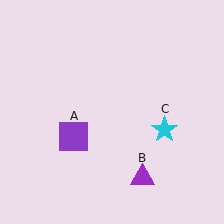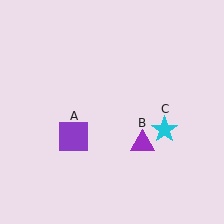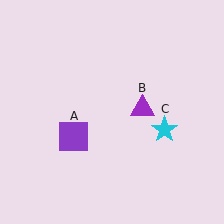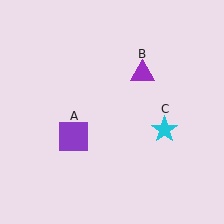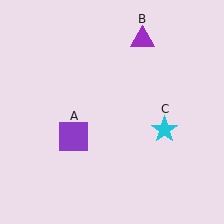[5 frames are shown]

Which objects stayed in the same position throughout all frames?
Purple square (object A) and cyan star (object C) remained stationary.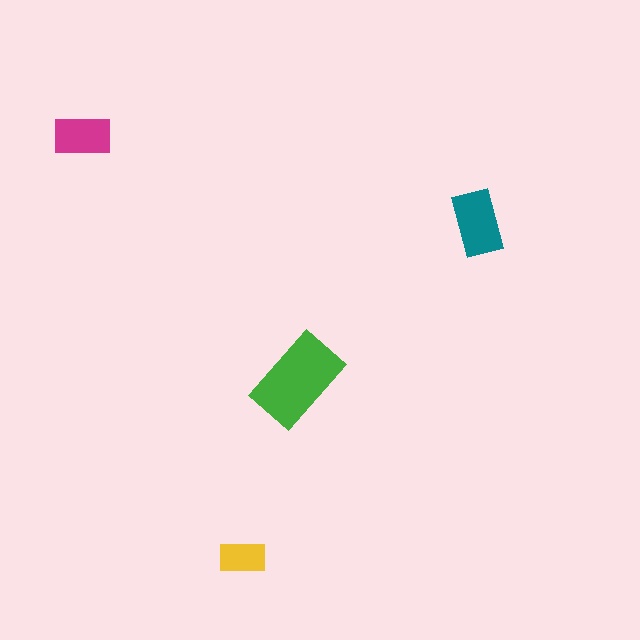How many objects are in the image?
There are 4 objects in the image.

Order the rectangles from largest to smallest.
the green one, the teal one, the magenta one, the yellow one.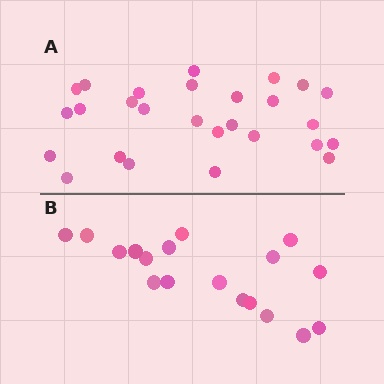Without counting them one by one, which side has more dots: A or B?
Region A (the top region) has more dots.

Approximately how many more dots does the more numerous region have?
Region A has roughly 8 or so more dots than region B.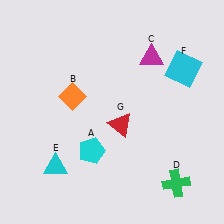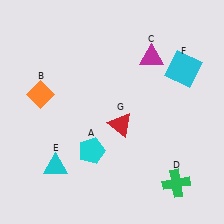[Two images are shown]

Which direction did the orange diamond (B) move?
The orange diamond (B) moved left.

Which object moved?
The orange diamond (B) moved left.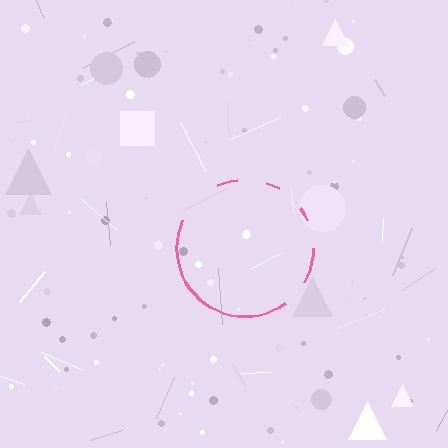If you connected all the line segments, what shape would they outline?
They would outline a circle.